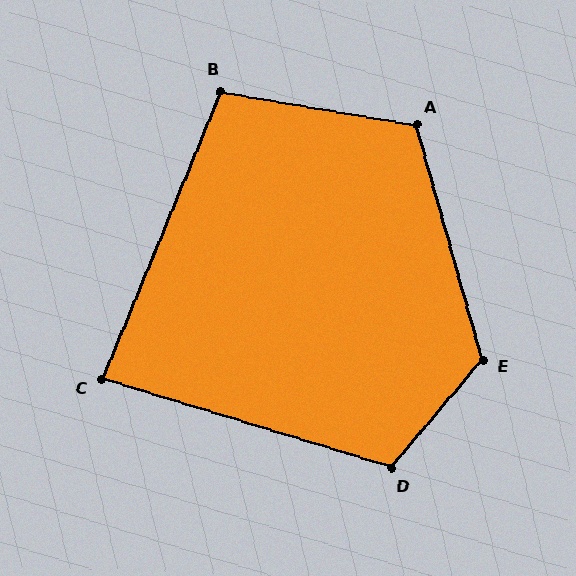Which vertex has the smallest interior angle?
C, at approximately 85 degrees.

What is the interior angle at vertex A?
Approximately 115 degrees (obtuse).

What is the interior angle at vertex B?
Approximately 103 degrees (obtuse).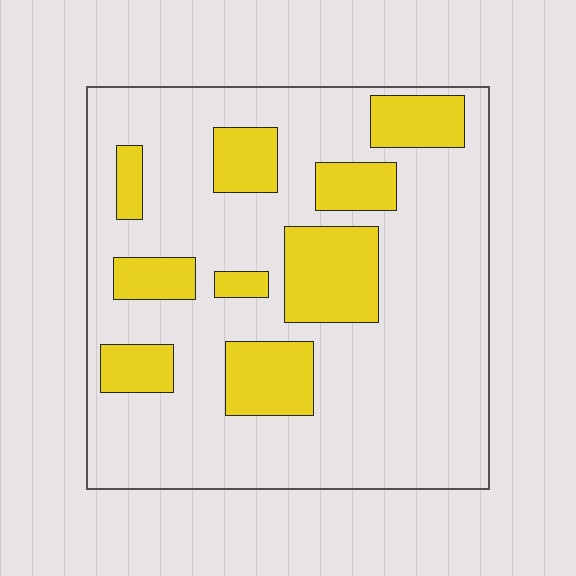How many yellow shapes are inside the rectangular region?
9.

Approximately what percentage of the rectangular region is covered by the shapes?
Approximately 25%.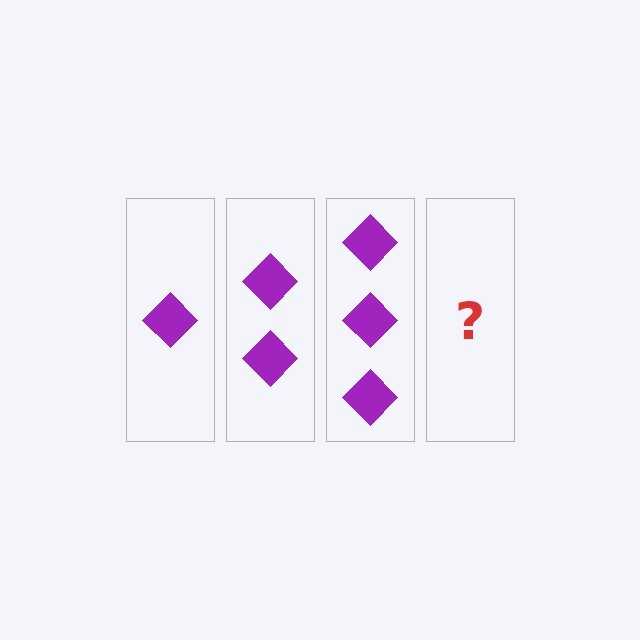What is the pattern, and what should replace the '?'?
The pattern is that each step adds one more diamond. The '?' should be 4 diamonds.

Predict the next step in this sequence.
The next step is 4 diamonds.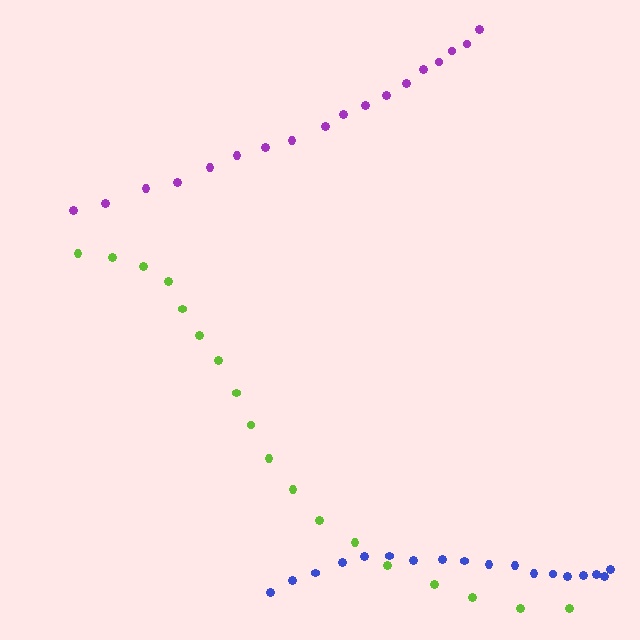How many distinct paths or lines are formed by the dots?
There are 3 distinct paths.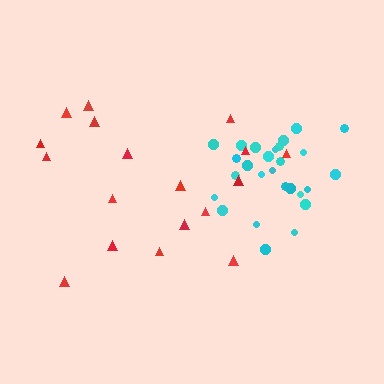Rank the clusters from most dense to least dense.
cyan, red.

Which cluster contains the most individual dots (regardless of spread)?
Cyan (27).